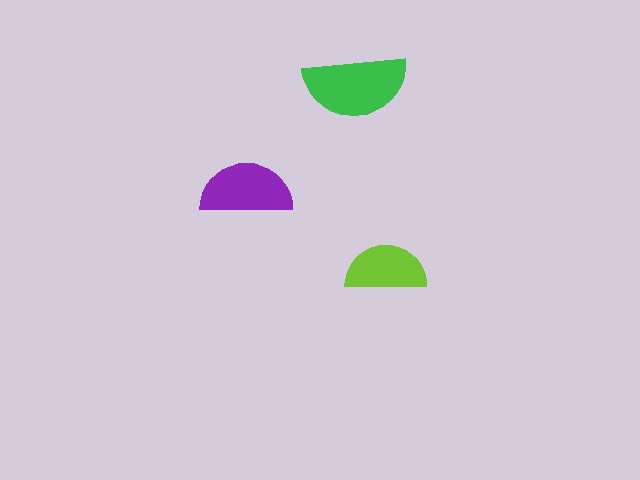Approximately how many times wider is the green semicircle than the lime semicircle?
About 1.5 times wider.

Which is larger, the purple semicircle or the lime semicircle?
The purple one.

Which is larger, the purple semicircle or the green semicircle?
The green one.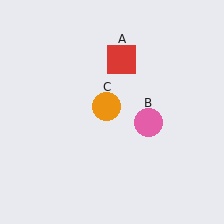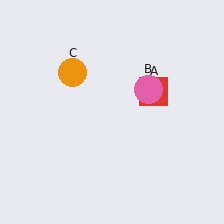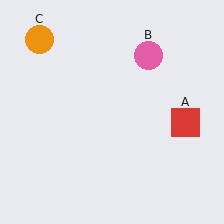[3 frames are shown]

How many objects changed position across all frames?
3 objects changed position: red square (object A), pink circle (object B), orange circle (object C).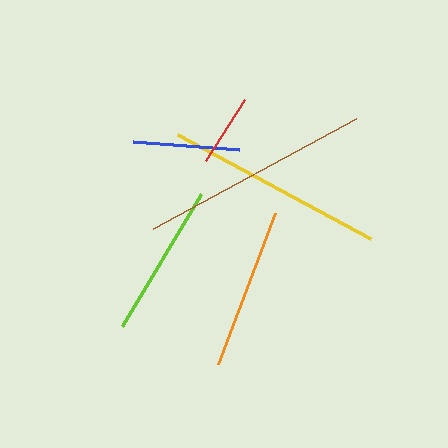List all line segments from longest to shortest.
From longest to shortest: brown, yellow, orange, lime, blue, red.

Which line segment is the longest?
The brown line is the longest at approximately 231 pixels.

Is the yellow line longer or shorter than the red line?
The yellow line is longer than the red line.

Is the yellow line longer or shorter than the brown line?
The brown line is longer than the yellow line.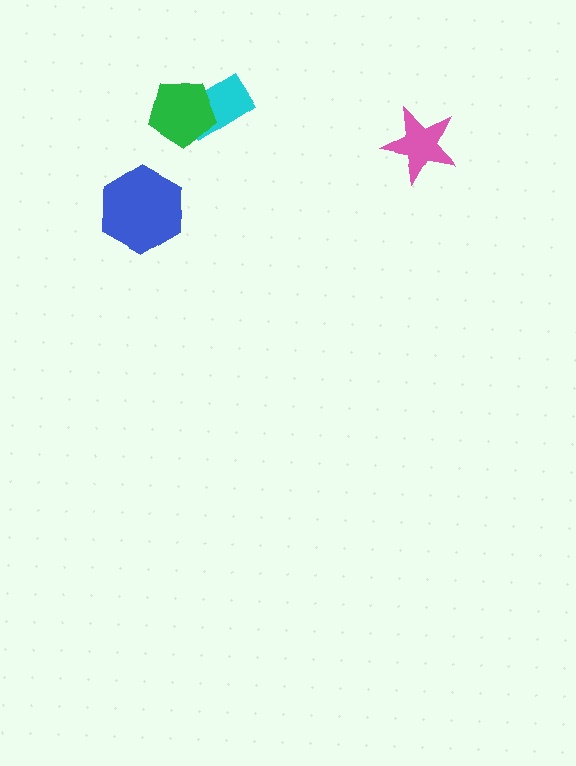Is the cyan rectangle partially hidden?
Yes, it is partially covered by another shape.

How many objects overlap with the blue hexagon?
0 objects overlap with the blue hexagon.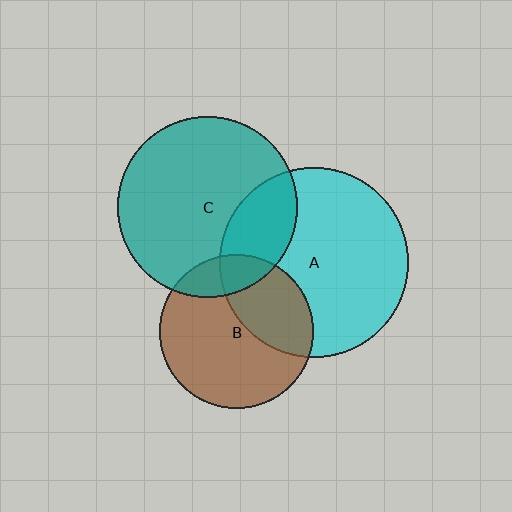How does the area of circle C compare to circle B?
Approximately 1.4 times.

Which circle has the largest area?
Circle A (cyan).